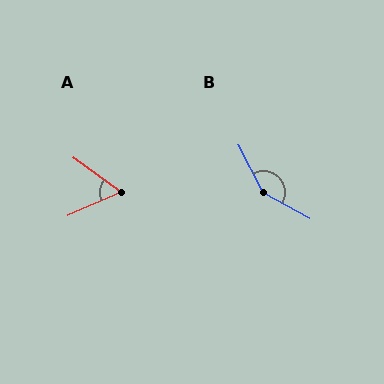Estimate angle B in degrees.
Approximately 146 degrees.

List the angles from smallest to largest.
A (60°), B (146°).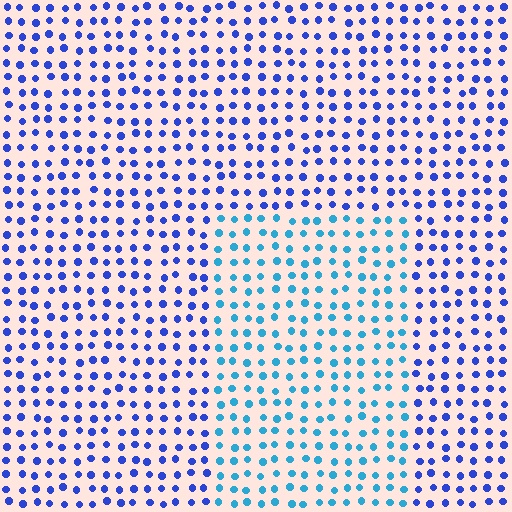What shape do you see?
I see a rectangle.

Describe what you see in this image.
The image is filled with small blue elements in a uniform arrangement. A rectangle-shaped region is visible where the elements are tinted to a slightly different hue, forming a subtle color boundary.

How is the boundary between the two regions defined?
The boundary is defined purely by a slight shift in hue (about 36 degrees). Spacing, size, and orientation are identical on both sides.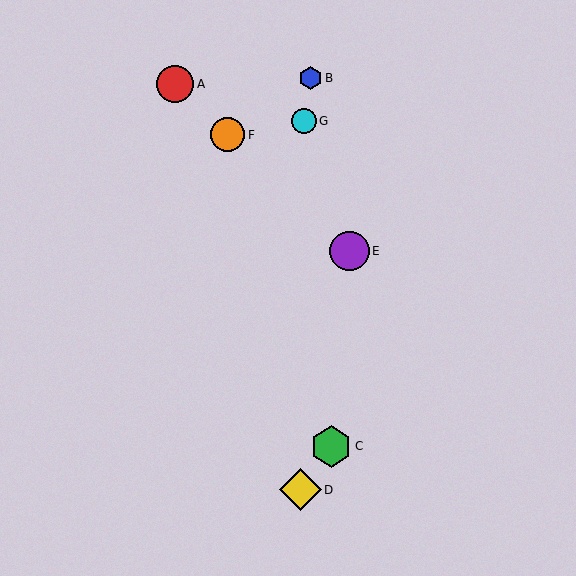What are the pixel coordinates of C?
Object C is at (331, 446).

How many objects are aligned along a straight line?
3 objects (A, E, F) are aligned along a straight line.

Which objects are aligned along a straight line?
Objects A, E, F are aligned along a straight line.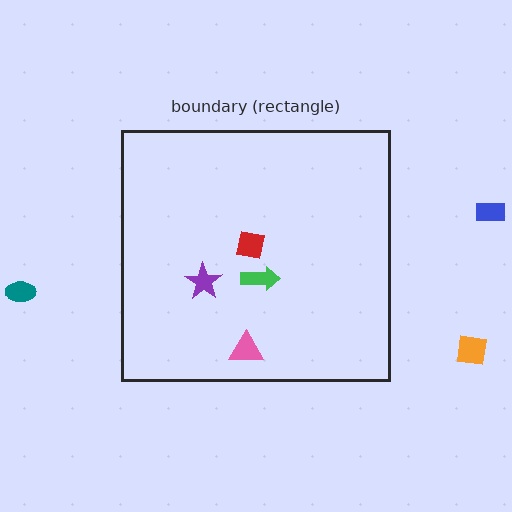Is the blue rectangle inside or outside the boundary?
Outside.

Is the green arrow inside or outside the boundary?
Inside.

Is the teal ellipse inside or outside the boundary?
Outside.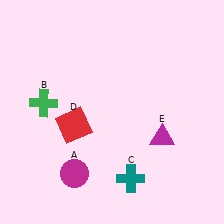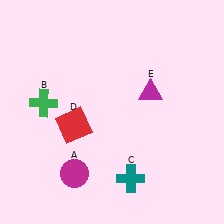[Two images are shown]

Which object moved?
The magenta triangle (E) moved up.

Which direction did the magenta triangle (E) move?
The magenta triangle (E) moved up.